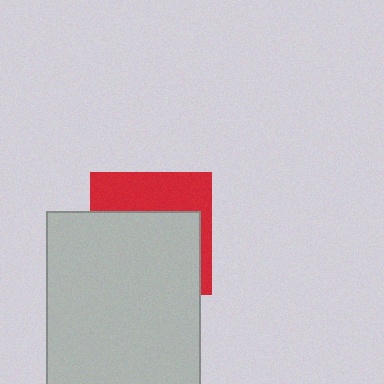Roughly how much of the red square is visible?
A small part of it is visible (roughly 38%).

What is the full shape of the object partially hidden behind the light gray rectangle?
The partially hidden object is a red square.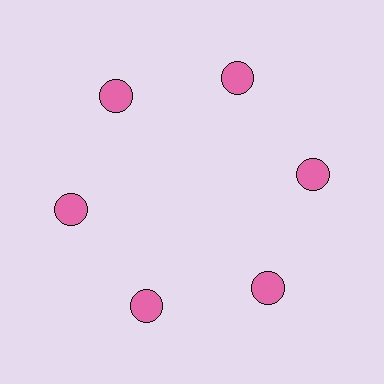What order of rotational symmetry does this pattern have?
This pattern has 6-fold rotational symmetry.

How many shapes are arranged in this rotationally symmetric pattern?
There are 6 shapes, arranged in 6 groups of 1.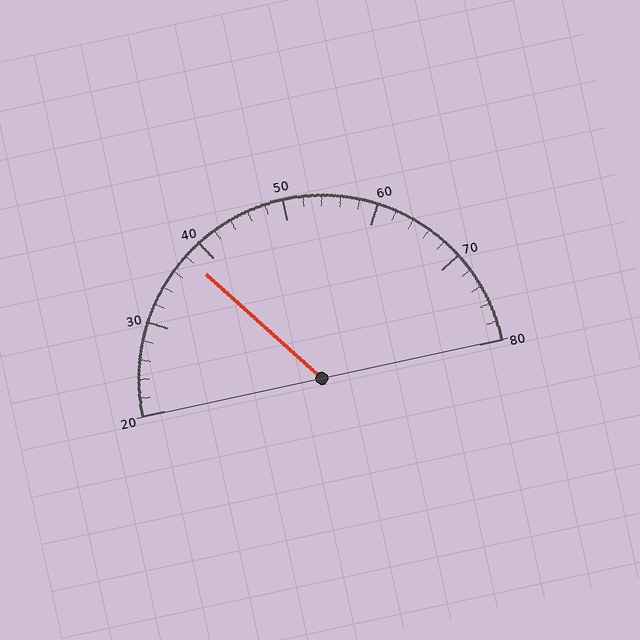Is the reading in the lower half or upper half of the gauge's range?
The reading is in the lower half of the range (20 to 80).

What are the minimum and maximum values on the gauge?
The gauge ranges from 20 to 80.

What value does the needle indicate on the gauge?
The needle indicates approximately 38.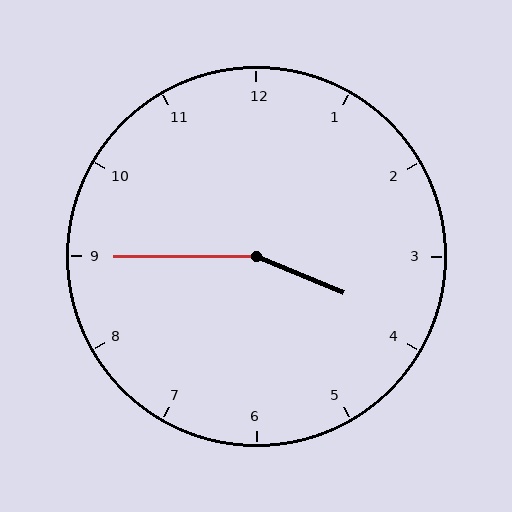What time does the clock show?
3:45.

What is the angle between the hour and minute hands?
Approximately 158 degrees.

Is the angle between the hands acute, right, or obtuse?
It is obtuse.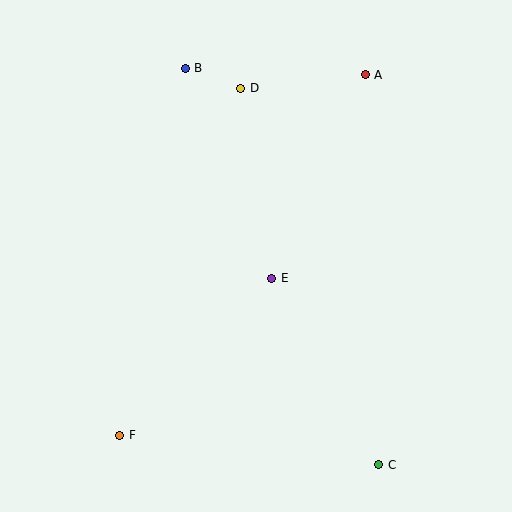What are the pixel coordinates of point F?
Point F is at (120, 435).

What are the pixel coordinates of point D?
Point D is at (241, 88).